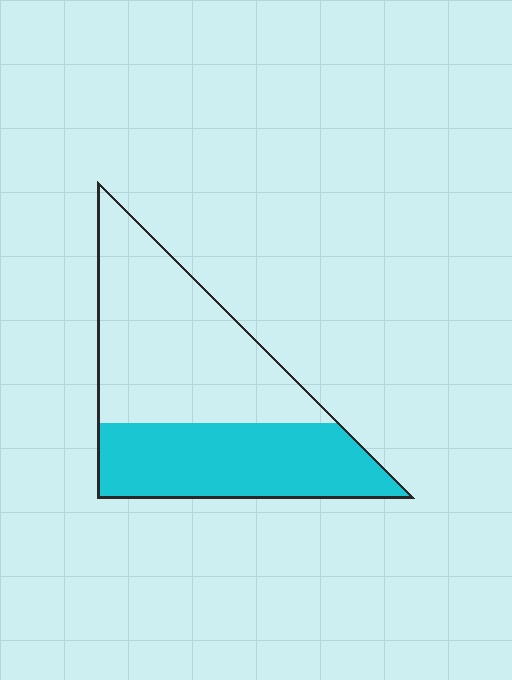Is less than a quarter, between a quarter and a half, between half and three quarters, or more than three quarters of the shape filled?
Between a quarter and a half.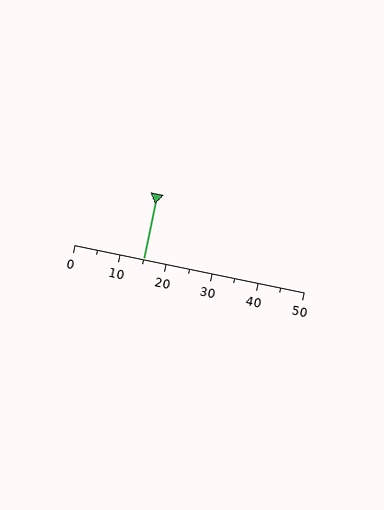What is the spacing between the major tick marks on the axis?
The major ticks are spaced 10 apart.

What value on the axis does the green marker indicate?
The marker indicates approximately 15.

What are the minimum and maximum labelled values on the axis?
The axis runs from 0 to 50.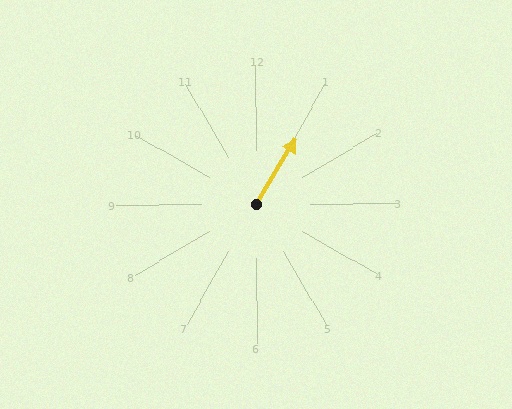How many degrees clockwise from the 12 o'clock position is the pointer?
Approximately 31 degrees.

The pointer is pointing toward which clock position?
Roughly 1 o'clock.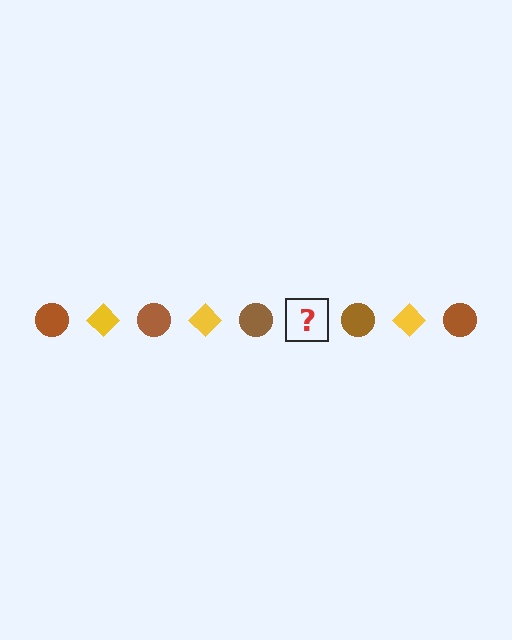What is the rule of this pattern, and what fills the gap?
The rule is that the pattern alternates between brown circle and yellow diamond. The gap should be filled with a yellow diamond.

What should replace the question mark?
The question mark should be replaced with a yellow diamond.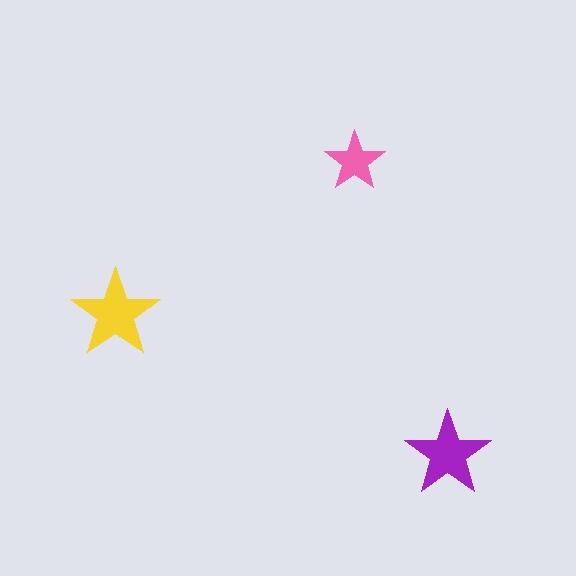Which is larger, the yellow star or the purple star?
The yellow one.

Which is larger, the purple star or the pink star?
The purple one.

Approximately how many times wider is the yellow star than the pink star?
About 1.5 times wider.